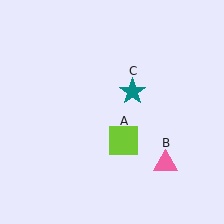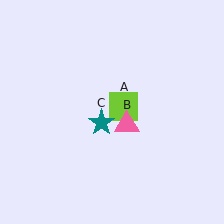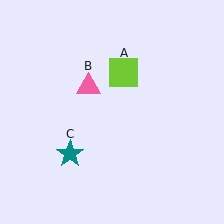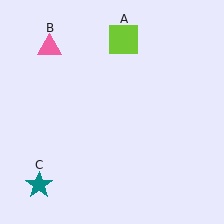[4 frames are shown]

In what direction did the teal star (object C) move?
The teal star (object C) moved down and to the left.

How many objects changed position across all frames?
3 objects changed position: lime square (object A), pink triangle (object B), teal star (object C).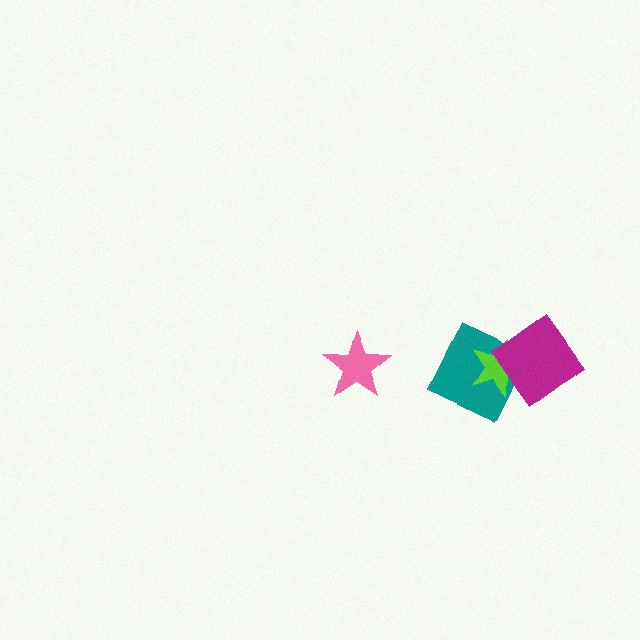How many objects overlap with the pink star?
0 objects overlap with the pink star.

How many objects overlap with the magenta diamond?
2 objects overlap with the magenta diamond.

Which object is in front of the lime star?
The magenta diamond is in front of the lime star.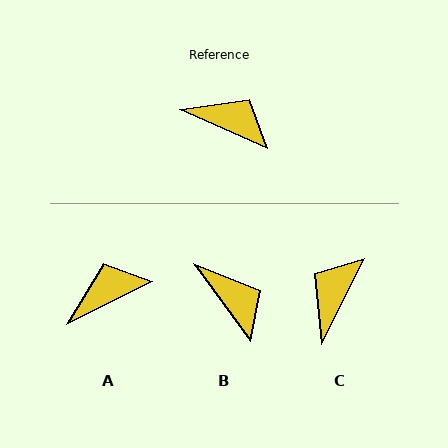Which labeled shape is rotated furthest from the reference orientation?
C, about 87 degrees away.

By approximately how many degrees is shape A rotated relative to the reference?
Approximately 51 degrees counter-clockwise.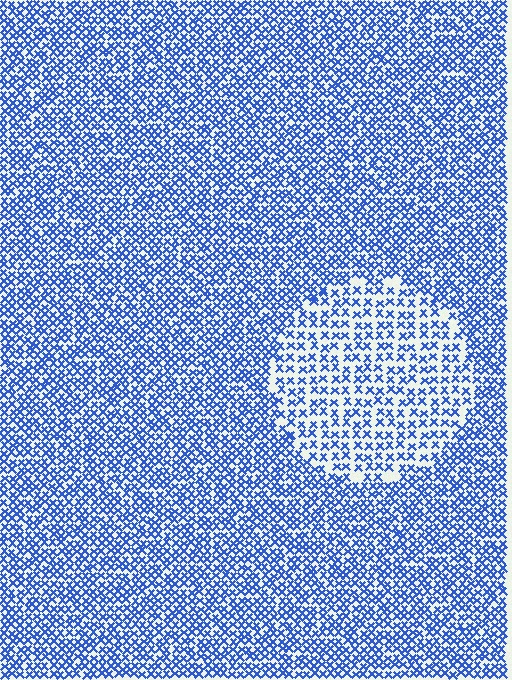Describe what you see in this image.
The image contains small blue elements arranged at two different densities. A circle-shaped region is visible where the elements are less densely packed than the surrounding area.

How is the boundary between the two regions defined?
The boundary is defined by a change in element density (approximately 1.8x ratio). All elements are the same color, size, and shape.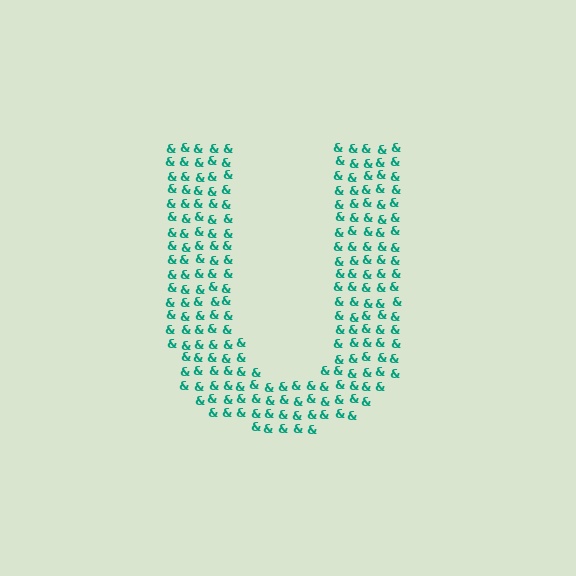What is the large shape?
The large shape is the letter U.